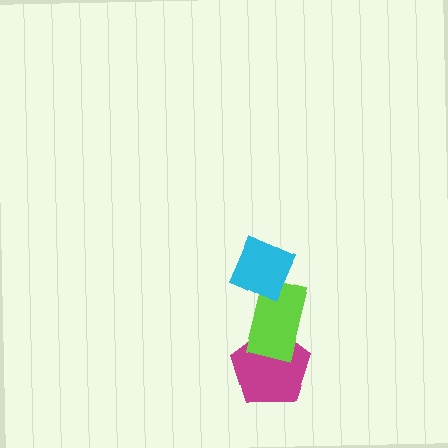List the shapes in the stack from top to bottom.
From top to bottom: the cyan diamond, the lime rectangle, the magenta pentagon.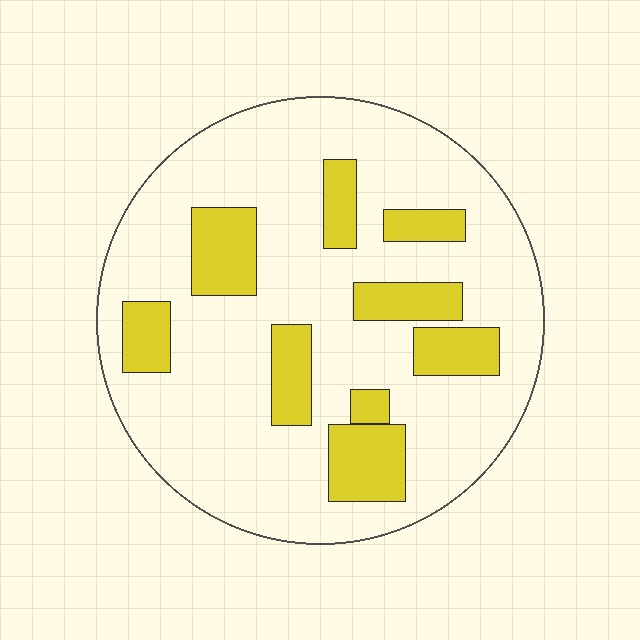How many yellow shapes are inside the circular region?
9.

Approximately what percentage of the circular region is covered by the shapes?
Approximately 20%.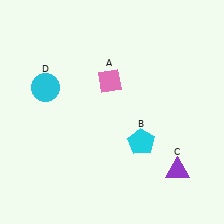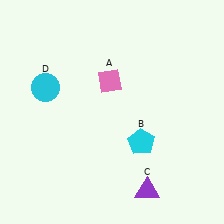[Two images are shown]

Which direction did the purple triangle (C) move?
The purple triangle (C) moved left.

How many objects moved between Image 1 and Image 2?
1 object moved between the two images.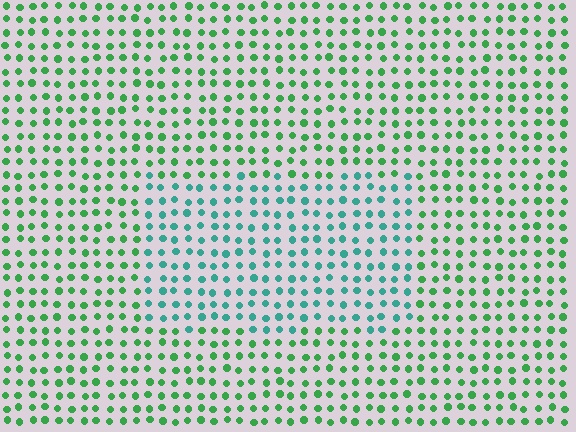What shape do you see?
I see a rectangle.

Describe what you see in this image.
The image is filled with small green elements in a uniform arrangement. A rectangle-shaped region is visible where the elements are tinted to a slightly different hue, forming a subtle color boundary.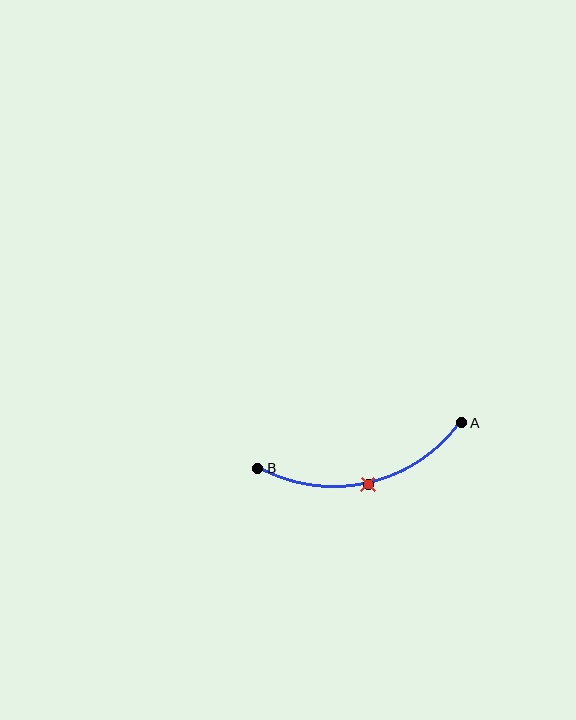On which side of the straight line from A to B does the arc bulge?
The arc bulges below the straight line connecting A and B.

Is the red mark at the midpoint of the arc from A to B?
Yes. The red mark lies on the arc at equal arc-length from both A and B — it is the arc midpoint.